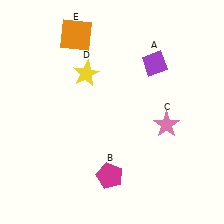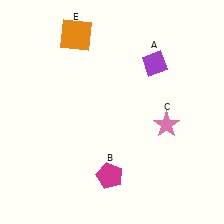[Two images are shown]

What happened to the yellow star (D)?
The yellow star (D) was removed in Image 2. It was in the top-left area of Image 1.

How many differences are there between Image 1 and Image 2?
There is 1 difference between the two images.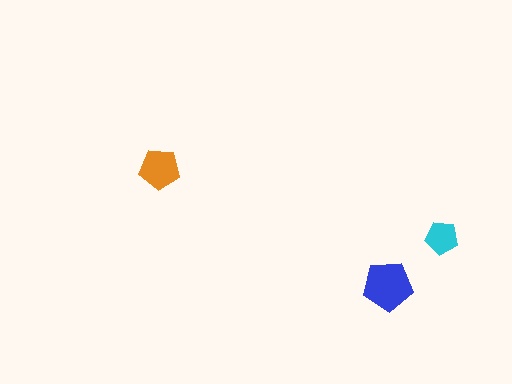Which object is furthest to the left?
The orange pentagon is leftmost.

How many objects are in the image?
There are 3 objects in the image.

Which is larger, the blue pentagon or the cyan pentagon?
The blue one.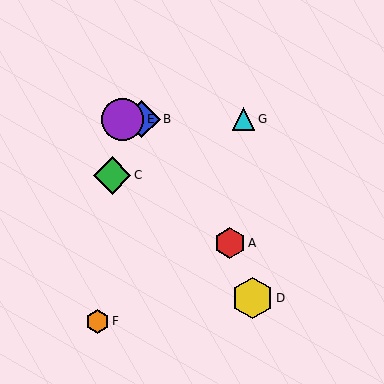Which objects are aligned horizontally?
Objects B, E, G are aligned horizontally.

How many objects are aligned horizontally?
3 objects (B, E, G) are aligned horizontally.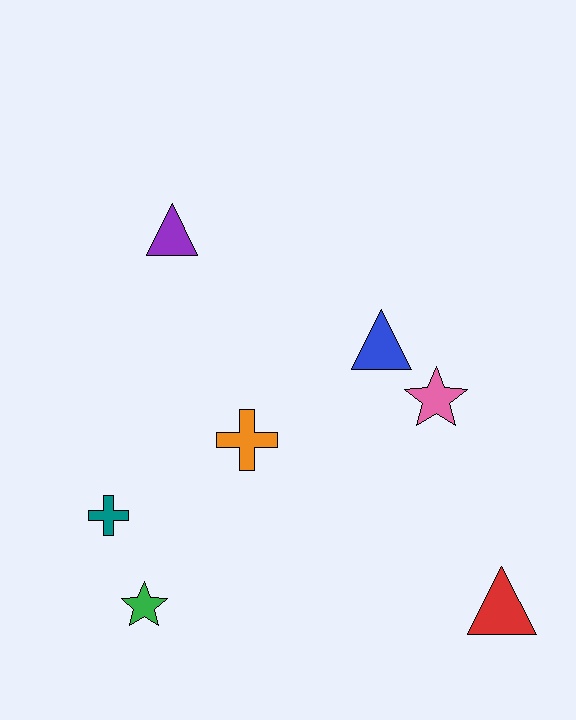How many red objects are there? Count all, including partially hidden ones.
There is 1 red object.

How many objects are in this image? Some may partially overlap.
There are 7 objects.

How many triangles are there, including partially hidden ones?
There are 3 triangles.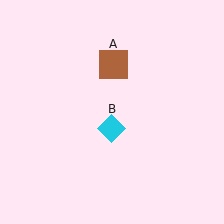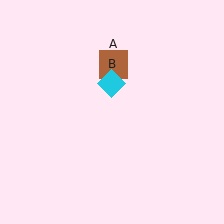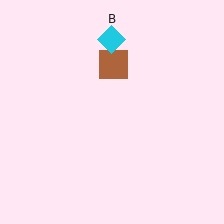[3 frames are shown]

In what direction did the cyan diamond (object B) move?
The cyan diamond (object B) moved up.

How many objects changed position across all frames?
1 object changed position: cyan diamond (object B).